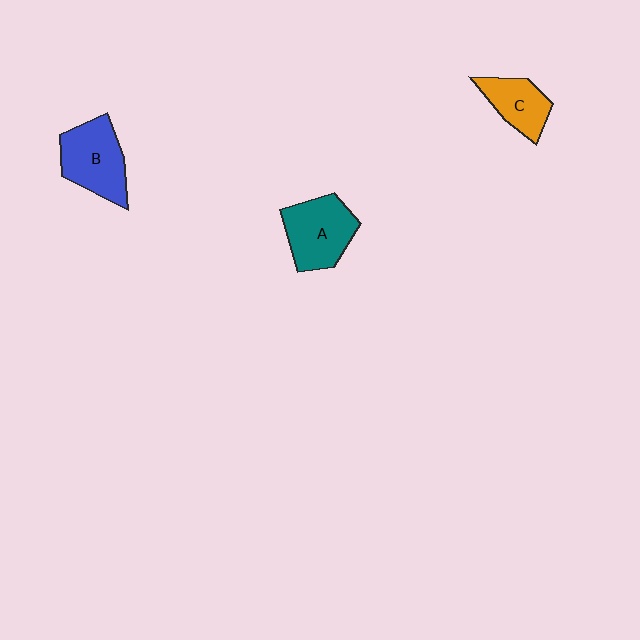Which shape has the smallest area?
Shape C (orange).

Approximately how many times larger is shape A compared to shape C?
Approximately 1.4 times.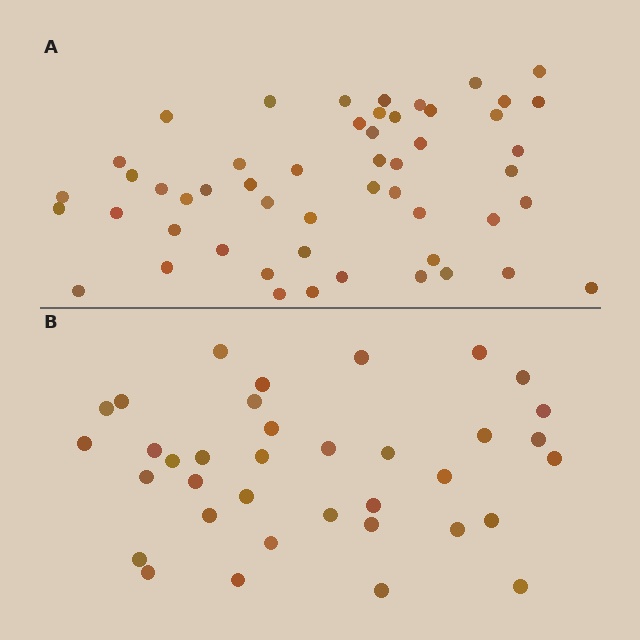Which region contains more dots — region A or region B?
Region A (the top region) has more dots.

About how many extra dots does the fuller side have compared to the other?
Region A has approximately 15 more dots than region B.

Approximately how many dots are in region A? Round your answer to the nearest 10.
About 50 dots. (The exact count is 52, which rounds to 50.)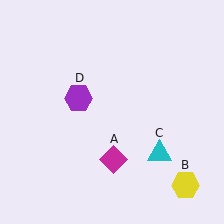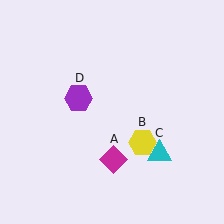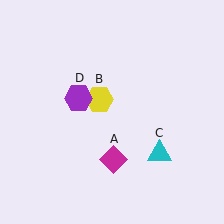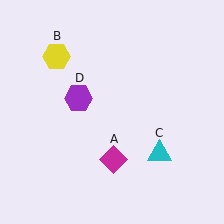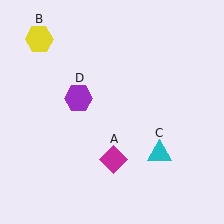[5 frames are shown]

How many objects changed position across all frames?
1 object changed position: yellow hexagon (object B).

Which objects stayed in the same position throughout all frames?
Magenta diamond (object A) and cyan triangle (object C) and purple hexagon (object D) remained stationary.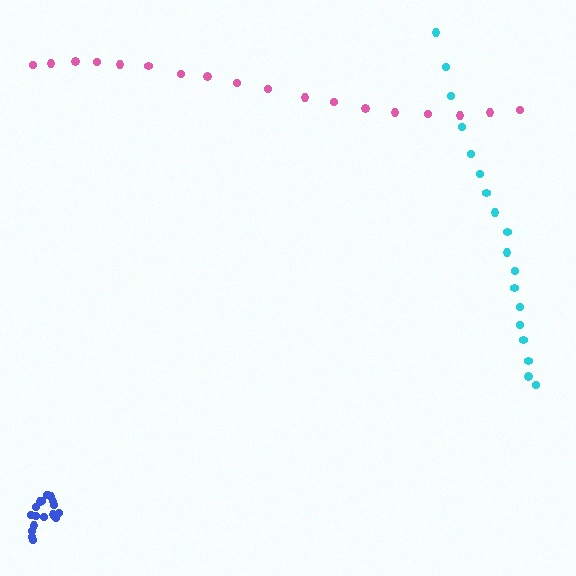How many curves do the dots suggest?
There are 3 distinct paths.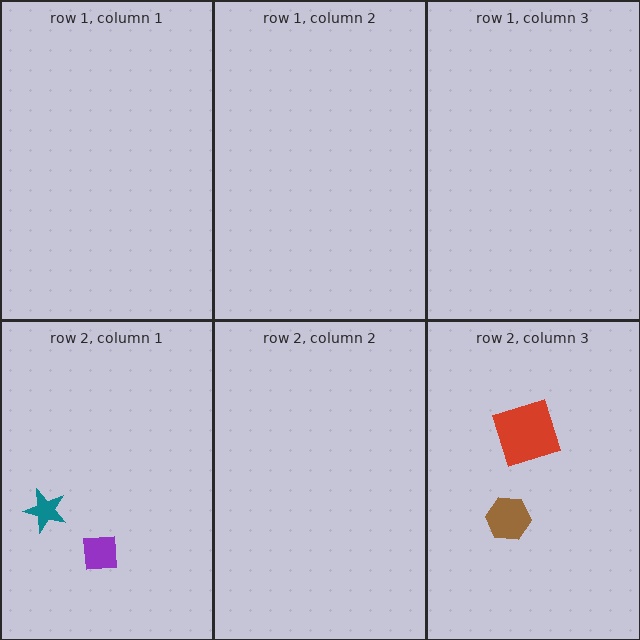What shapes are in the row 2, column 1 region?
The purple square, the teal star.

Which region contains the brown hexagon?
The row 2, column 3 region.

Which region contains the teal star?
The row 2, column 1 region.